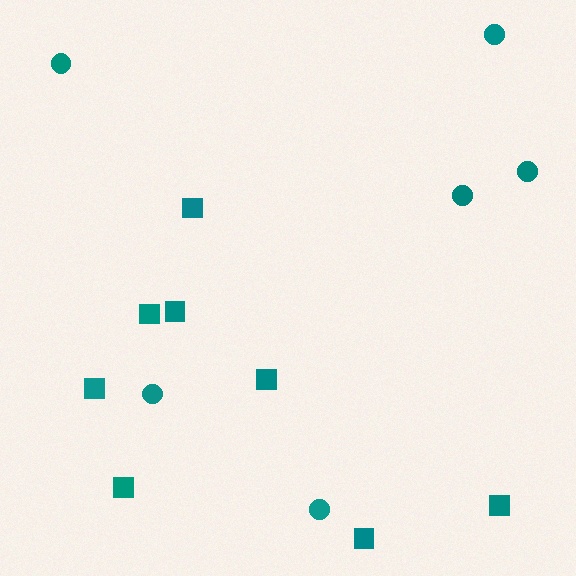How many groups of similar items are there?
There are 2 groups: one group of circles (6) and one group of squares (8).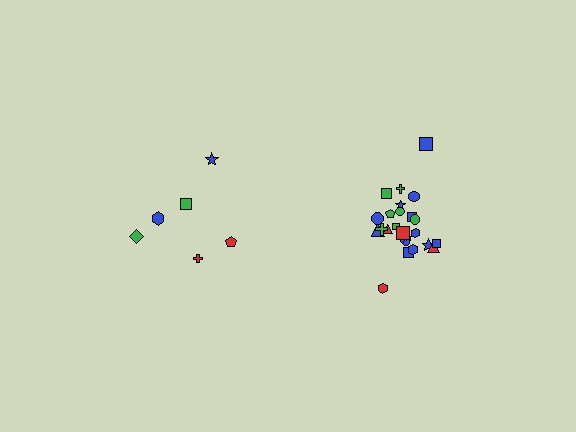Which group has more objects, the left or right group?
The right group.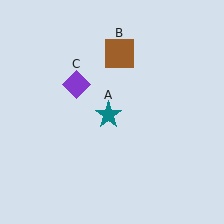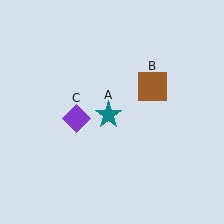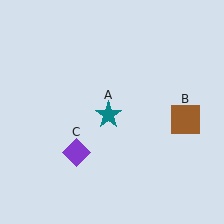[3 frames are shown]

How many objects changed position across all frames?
2 objects changed position: brown square (object B), purple diamond (object C).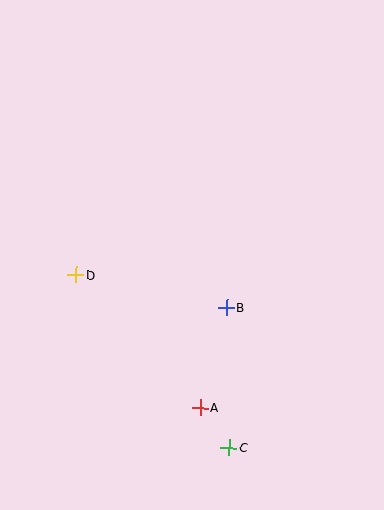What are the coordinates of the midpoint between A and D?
The midpoint between A and D is at (138, 341).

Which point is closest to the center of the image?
Point B at (226, 308) is closest to the center.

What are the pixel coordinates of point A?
Point A is at (200, 408).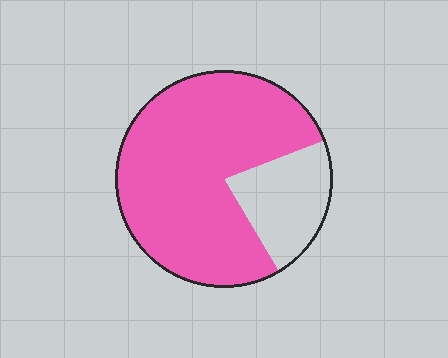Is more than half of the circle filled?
Yes.